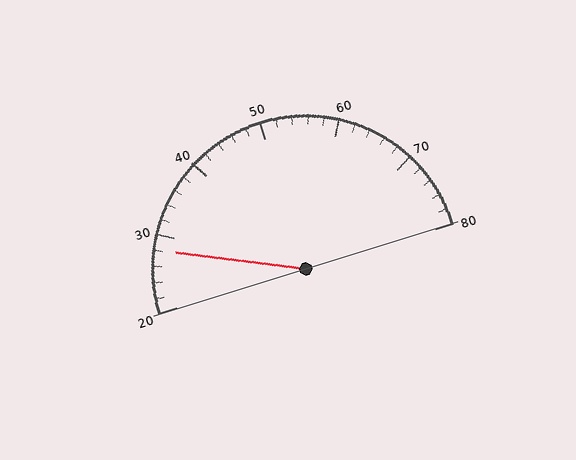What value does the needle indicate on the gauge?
The needle indicates approximately 28.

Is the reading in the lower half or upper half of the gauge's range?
The reading is in the lower half of the range (20 to 80).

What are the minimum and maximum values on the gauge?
The gauge ranges from 20 to 80.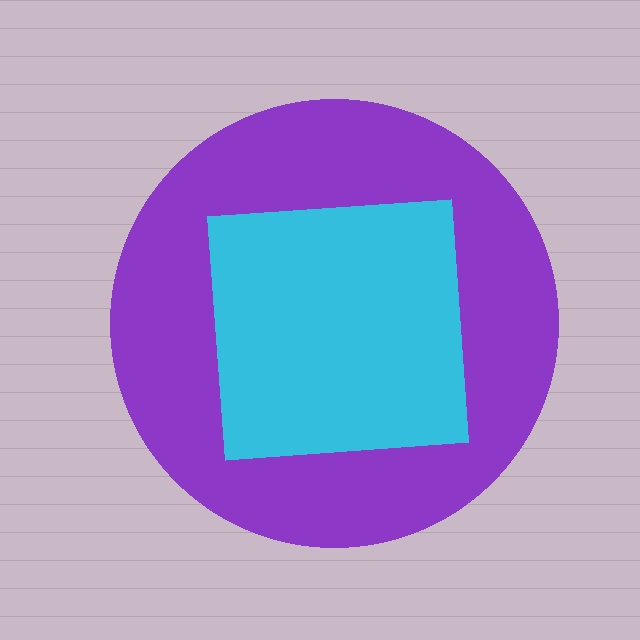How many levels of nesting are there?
2.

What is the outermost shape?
The purple circle.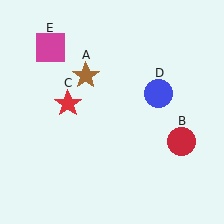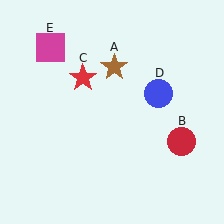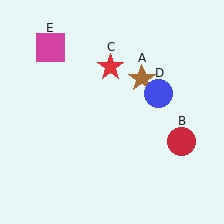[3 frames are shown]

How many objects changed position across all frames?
2 objects changed position: brown star (object A), red star (object C).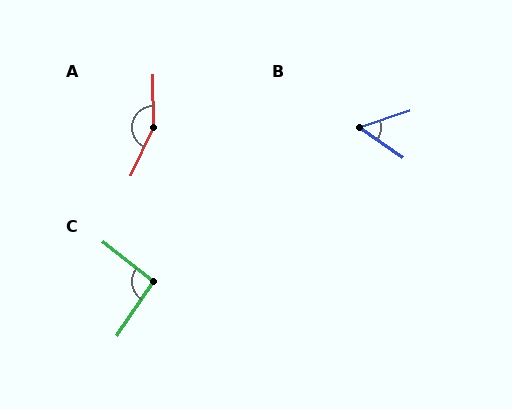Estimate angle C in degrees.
Approximately 94 degrees.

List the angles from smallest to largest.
B (53°), C (94°), A (154°).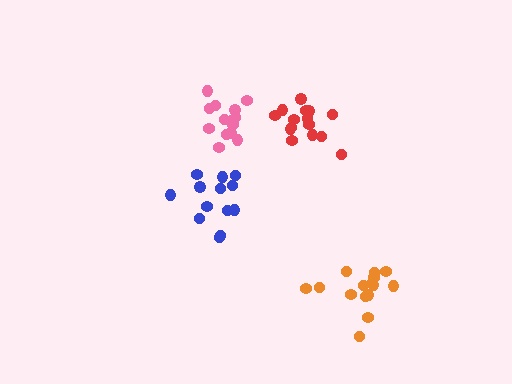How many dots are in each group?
Group 1: 16 dots, Group 2: 15 dots, Group 3: 13 dots, Group 4: 14 dots (58 total).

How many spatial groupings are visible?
There are 4 spatial groupings.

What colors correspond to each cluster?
The clusters are colored: orange, red, blue, pink.